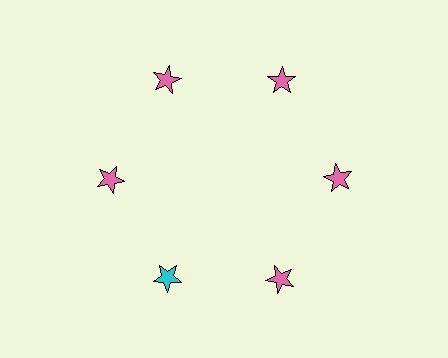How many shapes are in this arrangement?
There are 6 shapes arranged in a ring pattern.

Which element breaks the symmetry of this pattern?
The cyan star at roughly the 7 o'clock position breaks the symmetry. All other shapes are pink stars.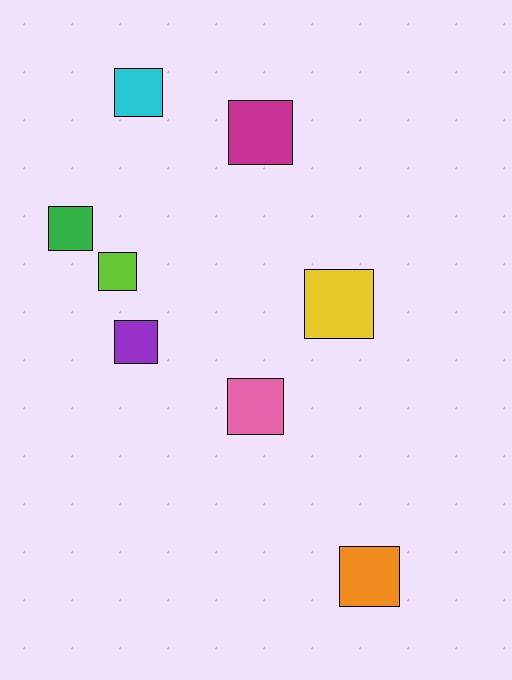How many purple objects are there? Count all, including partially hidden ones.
There is 1 purple object.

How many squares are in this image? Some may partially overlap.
There are 8 squares.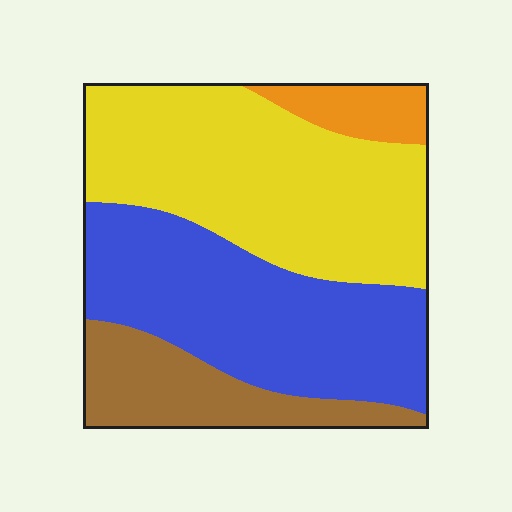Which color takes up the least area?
Orange, at roughly 5%.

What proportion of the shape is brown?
Brown covers 16% of the shape.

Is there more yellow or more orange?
Yellow.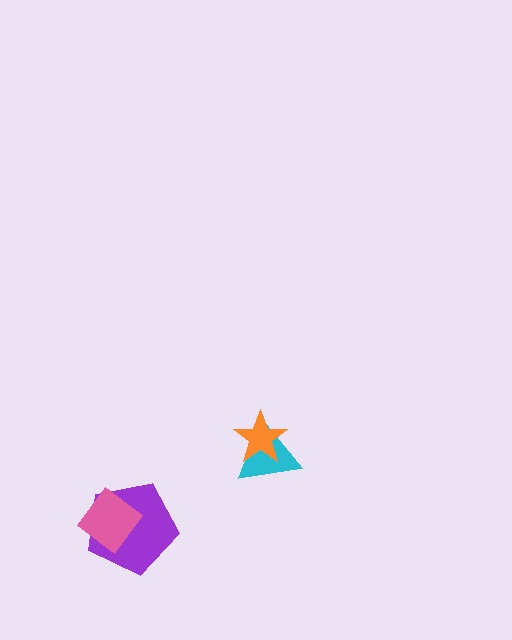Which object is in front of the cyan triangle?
The orange star is in front of the cyan triangle.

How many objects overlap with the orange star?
1 object overlaps with the orange star.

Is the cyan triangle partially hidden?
Yes, it is partially covered by another shape.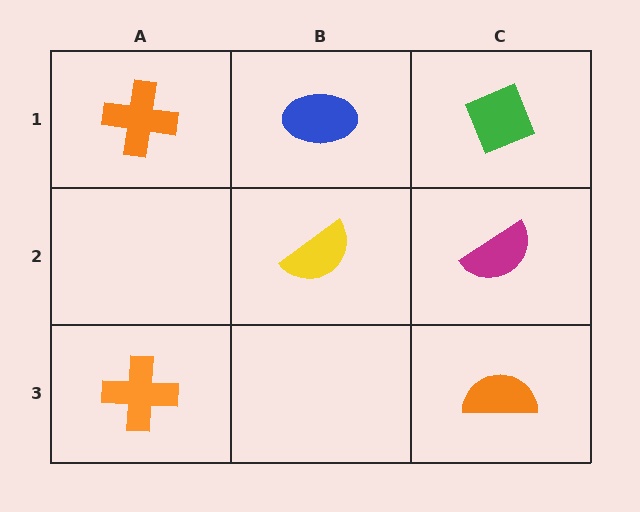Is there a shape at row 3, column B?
No, that cell is empty.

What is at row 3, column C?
An orange semicircle.